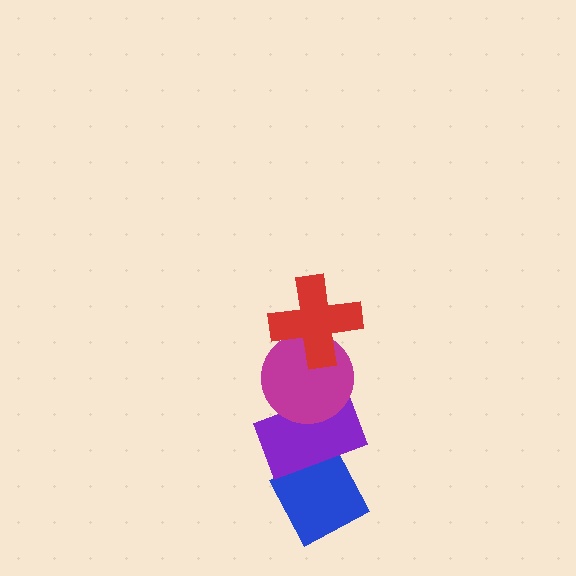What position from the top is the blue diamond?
The blue diamond is 4th from the top.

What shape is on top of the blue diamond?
The purple rectangle is on top of the blue diamond.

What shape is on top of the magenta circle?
The red cross is on top of the magenta circle.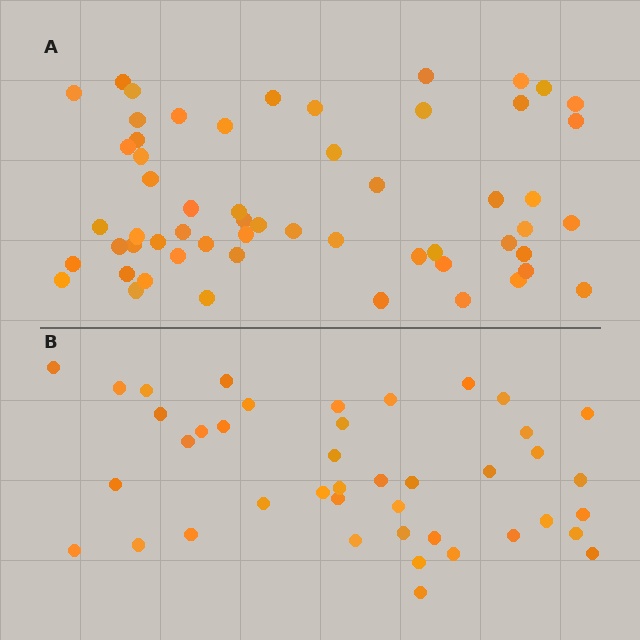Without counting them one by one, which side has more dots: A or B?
Region A (the top region) has more dots.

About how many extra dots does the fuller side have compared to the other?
Region A has approximately 15 more dots than region B.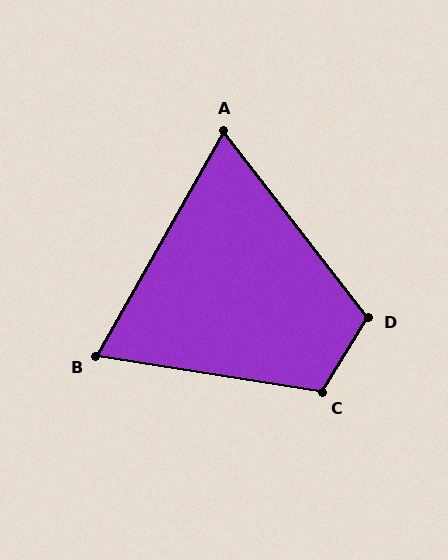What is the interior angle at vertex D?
Approximately 111 degrees (obtuse).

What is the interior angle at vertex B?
Approximately 69 degrees (acute).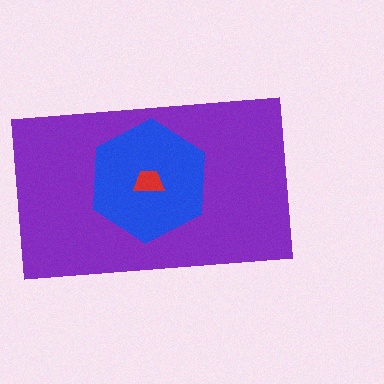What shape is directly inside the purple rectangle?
The blue hexagon.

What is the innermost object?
The red trapezoid.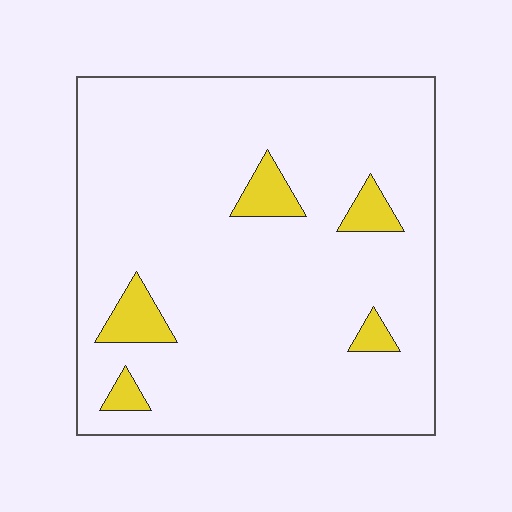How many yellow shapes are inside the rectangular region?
5.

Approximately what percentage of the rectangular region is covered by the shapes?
Approximately 10%.